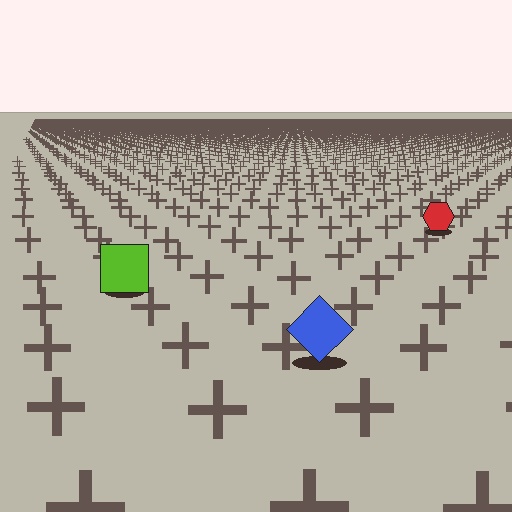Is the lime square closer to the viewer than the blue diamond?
No. The blue diamond is closer — you can tell from the texture gradient: the ground texture is coarser near it.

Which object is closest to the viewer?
The blue diamond is closest. The texture marks near it are larger and more spread out.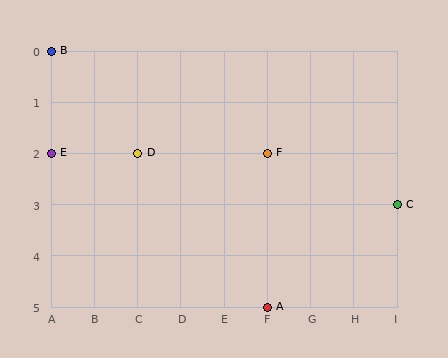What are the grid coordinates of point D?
Point D is at grid coordinates (C, 2).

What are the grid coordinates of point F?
Point F is at grid coordinates (F, 2).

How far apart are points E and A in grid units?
Points E and A are 5 columns and 3 rows apart (about 5.8 grid units diagonally).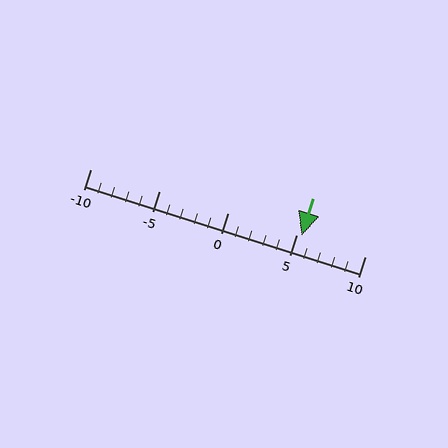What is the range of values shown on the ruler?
The ruler shows values from -10 to 10.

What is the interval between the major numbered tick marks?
The major tick marks are spaced 5 units apart.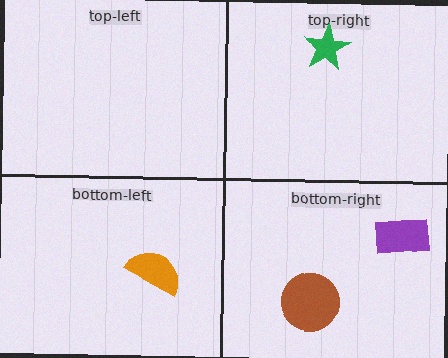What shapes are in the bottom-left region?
The orange semicircle.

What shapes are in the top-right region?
The green star.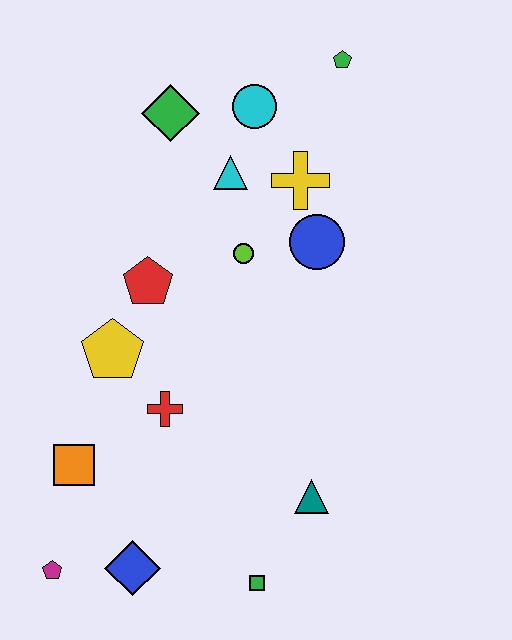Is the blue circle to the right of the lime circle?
Yes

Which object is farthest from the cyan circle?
The magenta pentagon is farthest from the cyan circle.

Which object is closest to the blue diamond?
The magenta pentagon is closest to the blue diamond.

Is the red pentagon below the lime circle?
Yes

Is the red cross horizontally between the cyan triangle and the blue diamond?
Yes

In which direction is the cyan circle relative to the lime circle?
The cyan circle is above the lime circle.